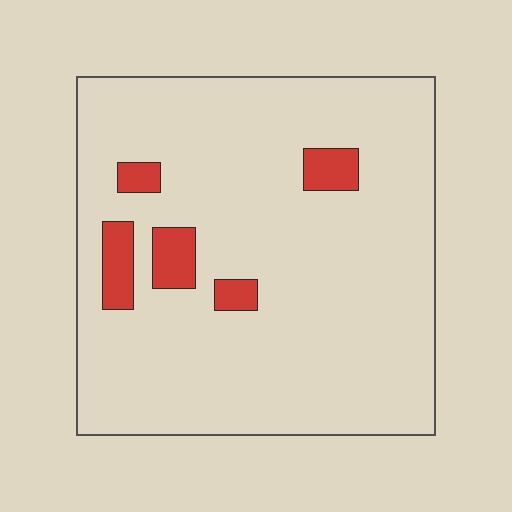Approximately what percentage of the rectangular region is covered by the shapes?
Approximately 10%.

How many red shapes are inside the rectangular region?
5.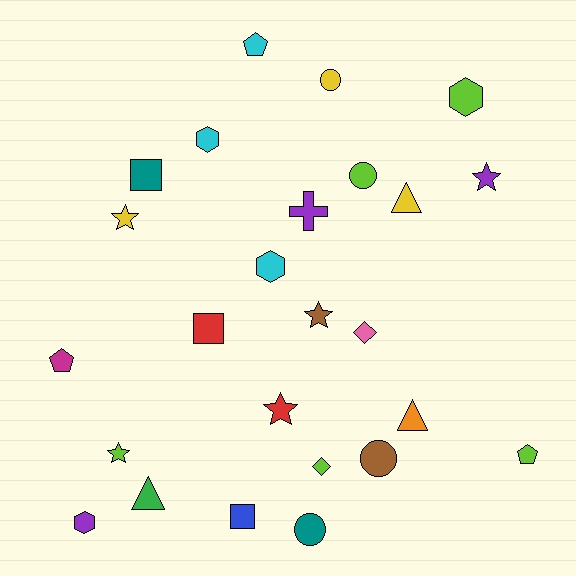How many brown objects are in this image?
There are 2 brown objects.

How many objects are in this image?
There are 25 objects.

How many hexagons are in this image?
There are 4 hexagons.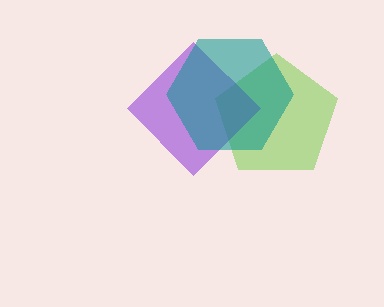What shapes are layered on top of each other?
The layered shapes are: a lime pentagon, a purple diamond, a teal hexagon.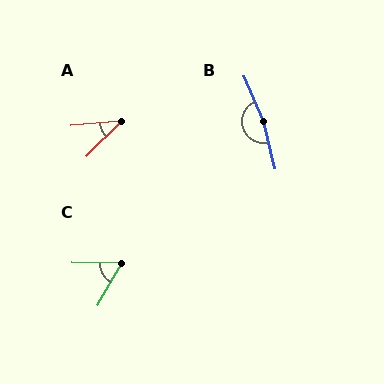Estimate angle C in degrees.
Approximately 61 degrees.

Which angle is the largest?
B, at approximately 170 degrees.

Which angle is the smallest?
A, at approximately 40 degrees.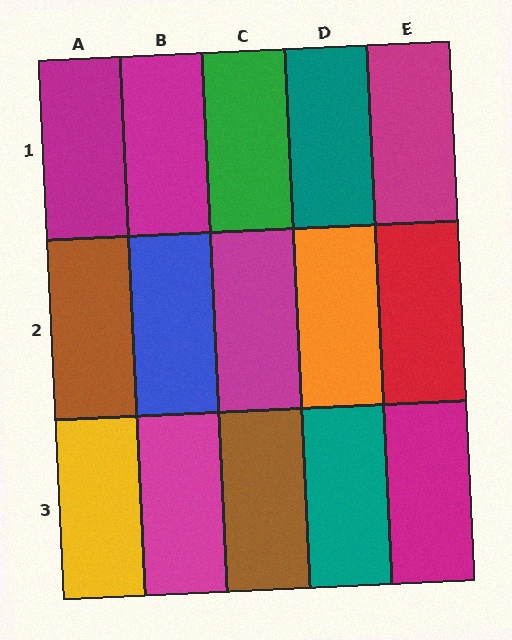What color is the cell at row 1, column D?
Teal.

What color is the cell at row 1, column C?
Green.